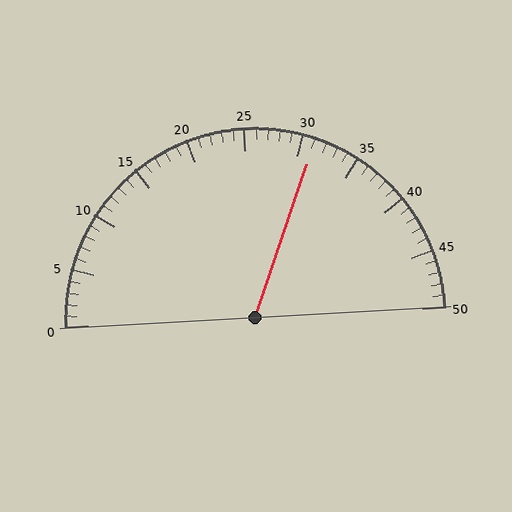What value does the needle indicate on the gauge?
The needle indicates approximately 31.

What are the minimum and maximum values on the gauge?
The gauge ranges from 0 to 50.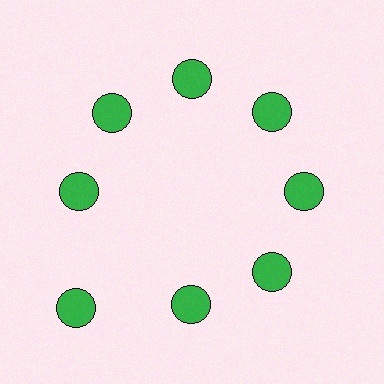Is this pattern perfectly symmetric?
No. The 8 green circles are arranged in a ring, but one element near the 8 o'clock position is pushed outward from the center, breaking the 8-fold rotational symmetry.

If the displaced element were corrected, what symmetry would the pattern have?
It would have 8-fold rotational symmetry — the pattern would map onto itself every 45 degrees.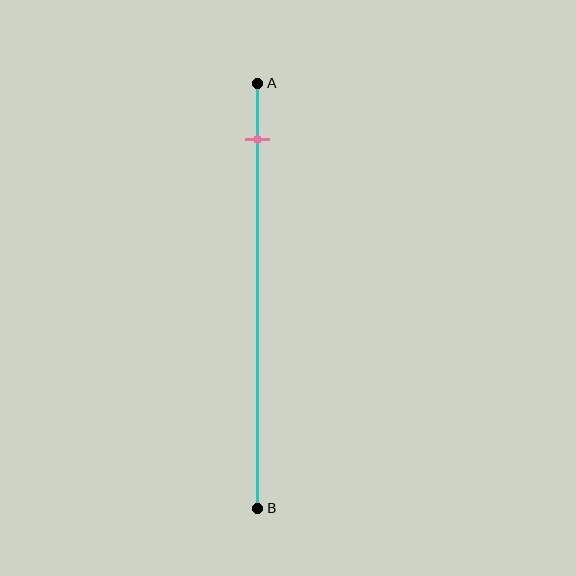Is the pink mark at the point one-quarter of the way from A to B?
No, the mark is at about 15% from A, not at the 25% one-quarter point.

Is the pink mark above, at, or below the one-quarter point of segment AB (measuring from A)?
The pink mark is above the one-quarter point of segment AB.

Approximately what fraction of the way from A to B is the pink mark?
The pink mark is approximately 15% of the way from A to B.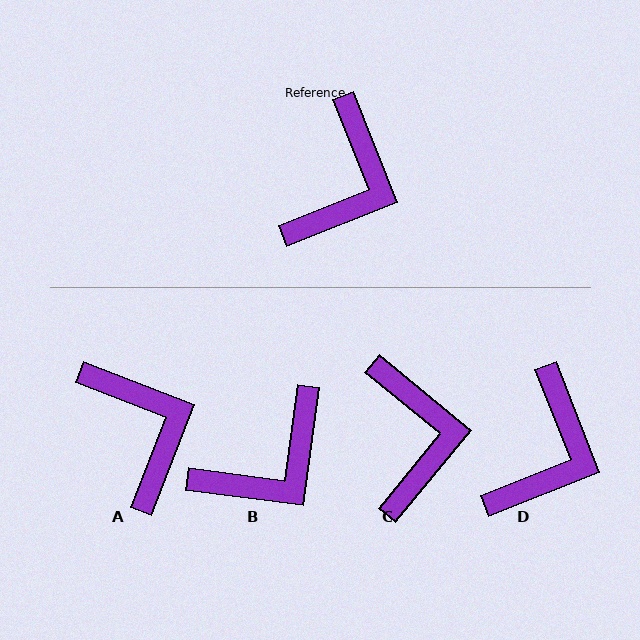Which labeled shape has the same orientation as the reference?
D.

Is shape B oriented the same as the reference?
No, it is off by about 29 degrees.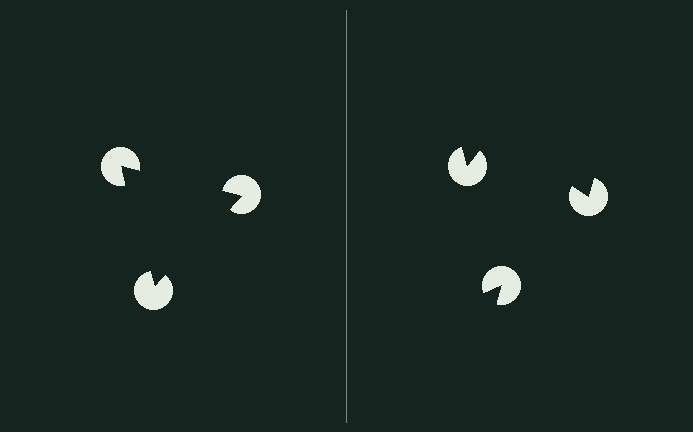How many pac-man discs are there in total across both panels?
6 — 3 on each side.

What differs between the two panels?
The pac-man discs are positioned identically on both sides; only the wedge orientations differ. On the left they align to a triangle; on the right they are misaligned.